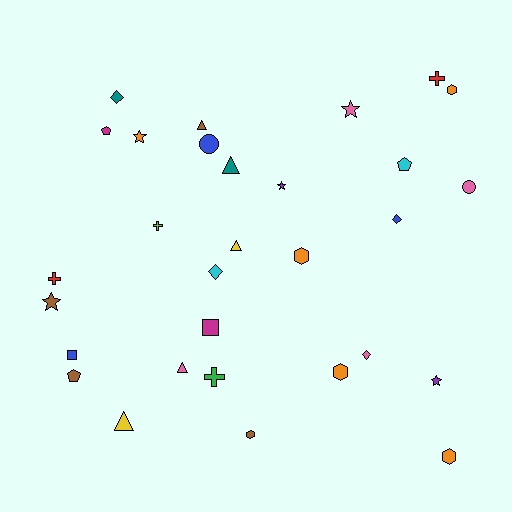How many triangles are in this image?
There are 5 triangles.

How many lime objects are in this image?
There is 1 lime object.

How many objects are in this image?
There are 30 objects.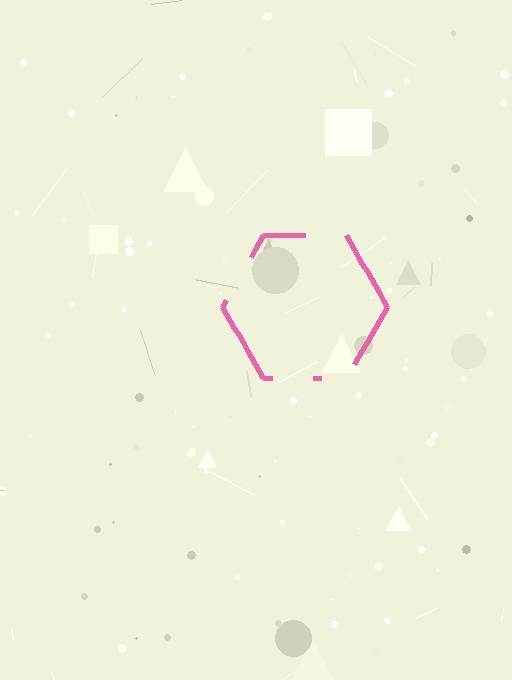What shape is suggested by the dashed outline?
The dashed outline suggests a hexagon.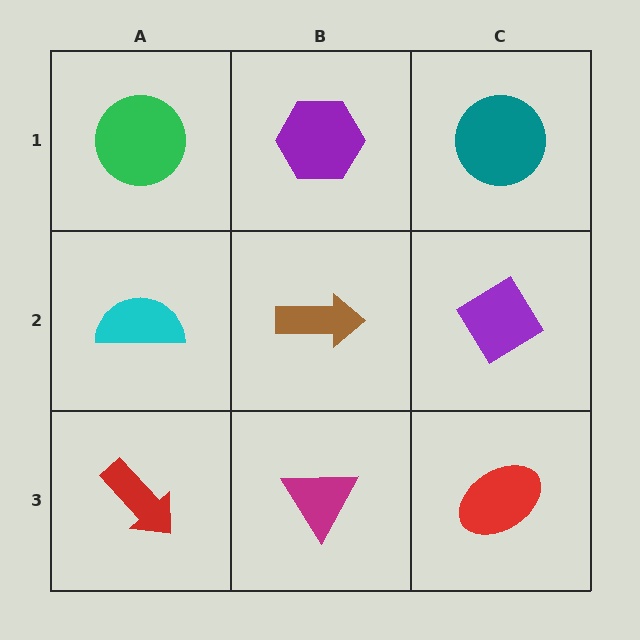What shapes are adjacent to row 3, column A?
A cyan semicircle (row 2, column A), a magenta triangle (row 3, column B).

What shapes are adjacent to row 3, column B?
A brown arrow (row 2, column B), a red arrow (row 3, column A), a red ellipse (row 3, column C).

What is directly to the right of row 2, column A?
A brown arrow.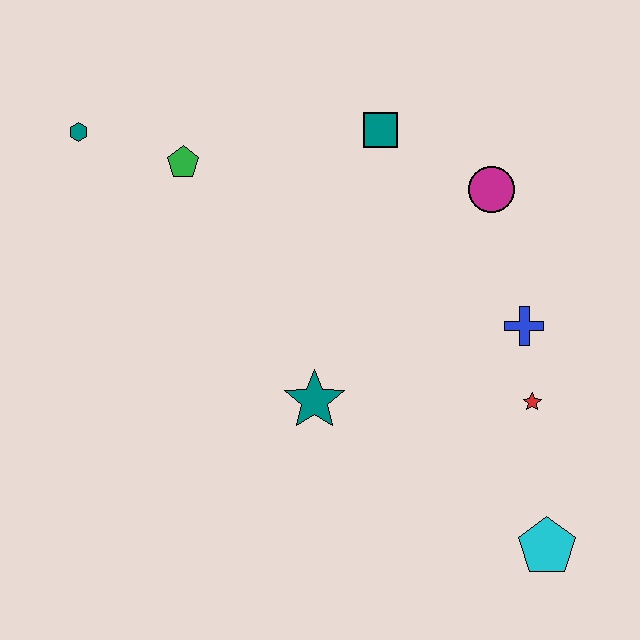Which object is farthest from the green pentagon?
The cyan pentagon is farthest from the green pentagon.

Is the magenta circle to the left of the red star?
Yes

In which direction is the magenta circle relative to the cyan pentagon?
The magenta circle is above the cyan pentagon.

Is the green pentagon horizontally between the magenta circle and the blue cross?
No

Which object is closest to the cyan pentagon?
The red star is closest to the cyan pentagon.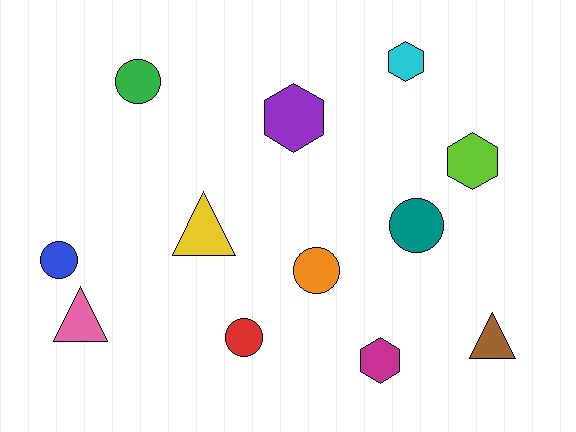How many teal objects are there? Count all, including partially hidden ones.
There is 1 teal object.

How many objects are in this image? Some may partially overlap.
There are 12 objects.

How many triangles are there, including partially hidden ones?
There are 3 triangles.